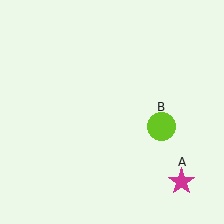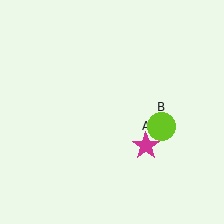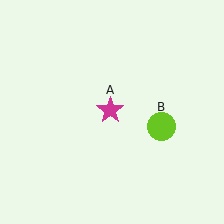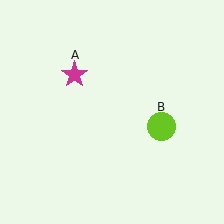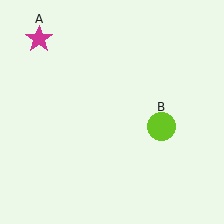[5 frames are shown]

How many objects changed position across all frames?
1 object changed position: magenta star (object A).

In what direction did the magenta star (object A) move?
The magenta star (object A) moved up and to the left.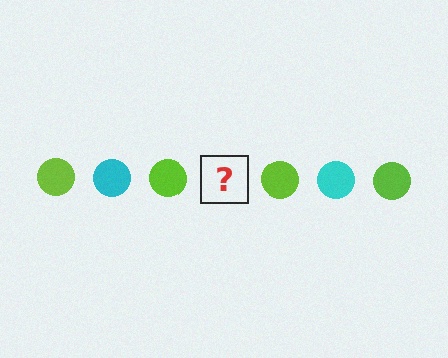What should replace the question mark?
The question mark should be replaced with a cyan circle.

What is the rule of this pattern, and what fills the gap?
The rule is that the pattern cycles through lime, cyan circles. The gap should be filled with a cyan circle.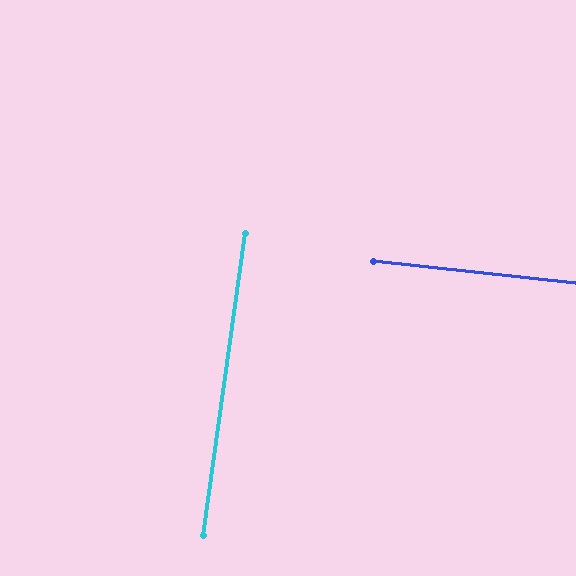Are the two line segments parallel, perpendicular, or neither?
Perpendicular — they meet at approximately 88°.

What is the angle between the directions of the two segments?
Approximately 88 degrees.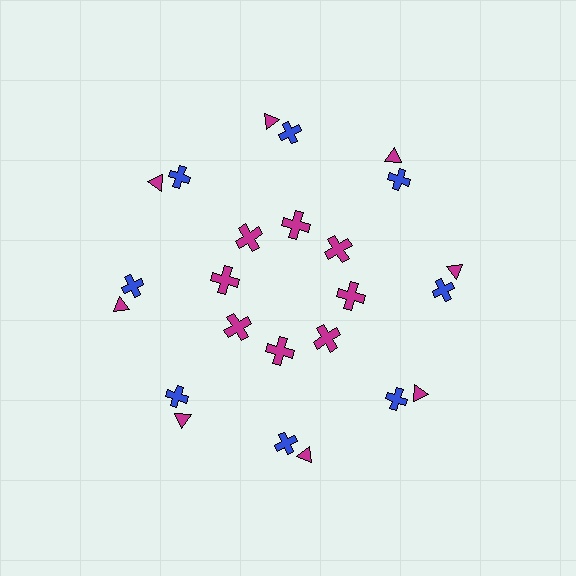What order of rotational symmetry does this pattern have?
This pattern has 8-fold rotational symmetry.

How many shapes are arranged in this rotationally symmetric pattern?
There are 24 shapes, arranged in 8 groups of 3.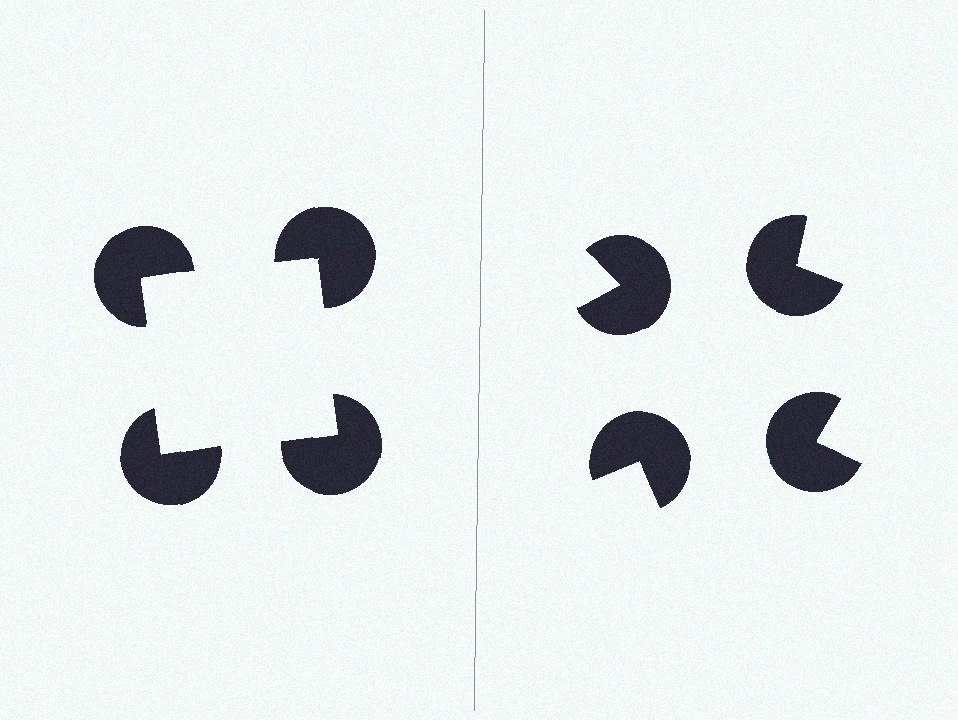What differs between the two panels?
The pac-man discs are positioned identically on both sides; only the wedge orientations differ. On the left they align to a square; on the right they are misaligned.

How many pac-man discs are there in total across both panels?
8 — 4 on each side.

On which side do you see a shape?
An illusory square appears on the left side. On the right side the wedge cuts are rotated, so no coherent shape forms.